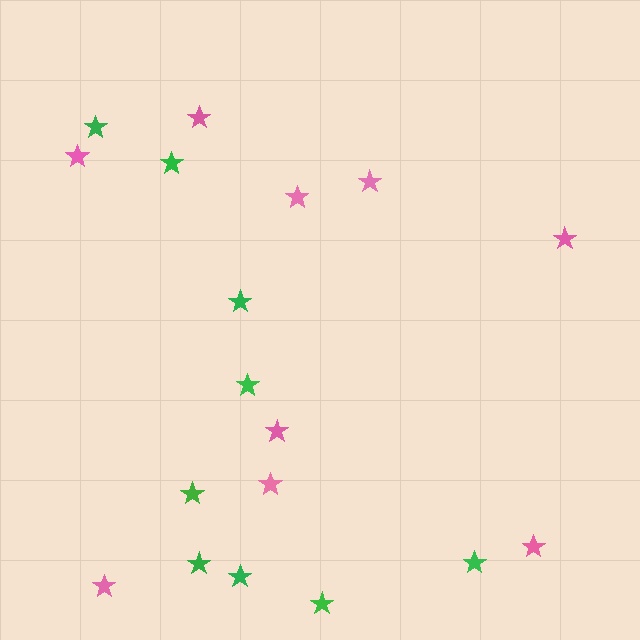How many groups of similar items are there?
There are 2 groups: one group of pink stars (9) and one group of green stars (9).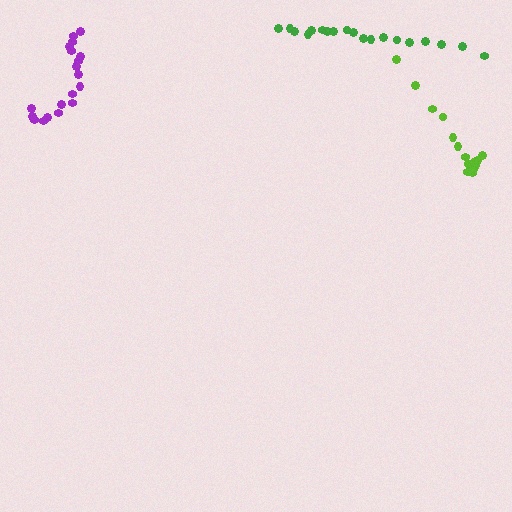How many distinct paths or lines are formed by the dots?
There are 3 distinct paths.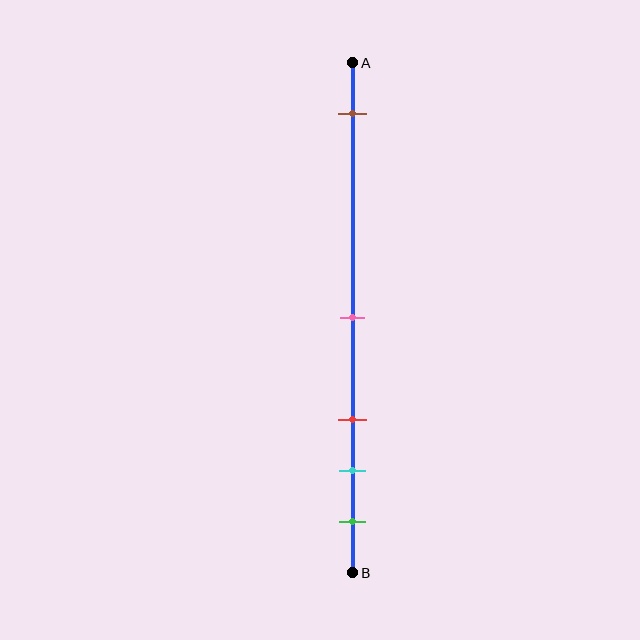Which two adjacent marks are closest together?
The cyan and green marks are the closest adjacent pair.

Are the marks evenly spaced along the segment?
No, the marks are not evenly spaced.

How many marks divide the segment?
There are 5 marks dividing the segment.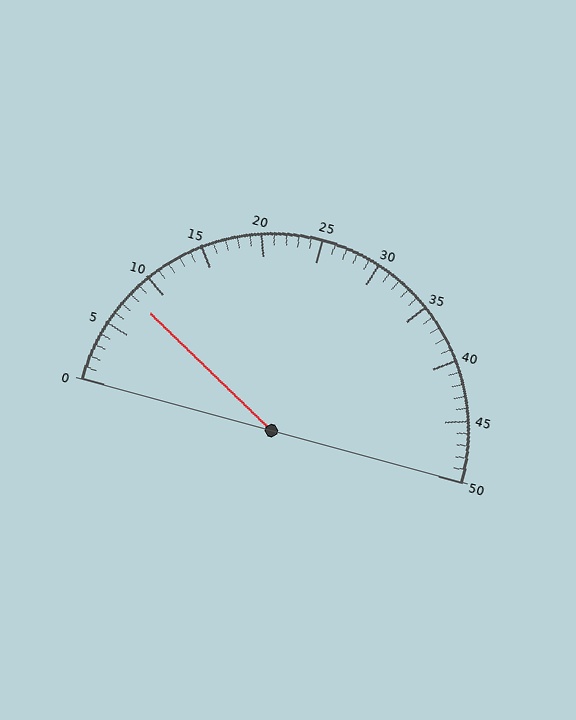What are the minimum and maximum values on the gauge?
The gauge ranges from 0 to 50.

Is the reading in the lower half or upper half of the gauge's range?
The reading is in the lower half of the range (0 to 50).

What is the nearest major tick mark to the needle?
The nearest major tick mark is 10.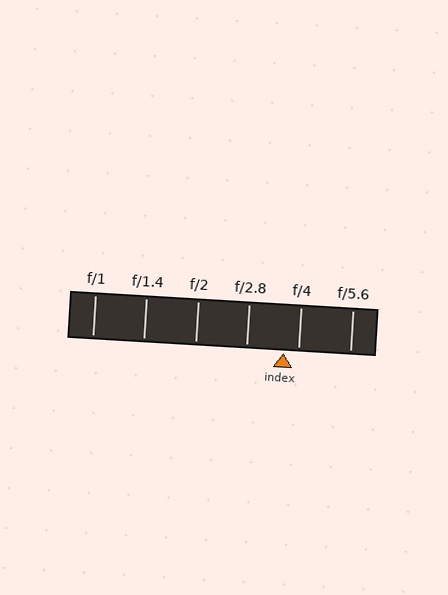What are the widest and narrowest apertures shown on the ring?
The widest aperture shown is f/1 and the narrowest is f/5.6.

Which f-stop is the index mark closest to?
The index mark is closest to f/4.